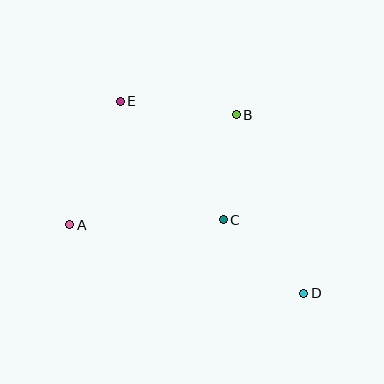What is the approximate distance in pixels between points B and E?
The distance between B and E is approximately 117 pixels.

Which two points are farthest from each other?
Points D and E are farthest from each other.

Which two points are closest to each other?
Points B and C are closest to each other.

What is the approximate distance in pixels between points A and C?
The distance between A and C is approximately 153 pixels.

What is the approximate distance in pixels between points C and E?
The distance between C and E is approximately 157 pixels.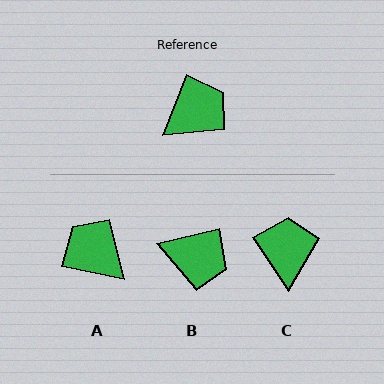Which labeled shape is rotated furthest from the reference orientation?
A, about 100 degrees away.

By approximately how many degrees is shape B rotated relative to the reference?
Approximately 55 degrees clockwise.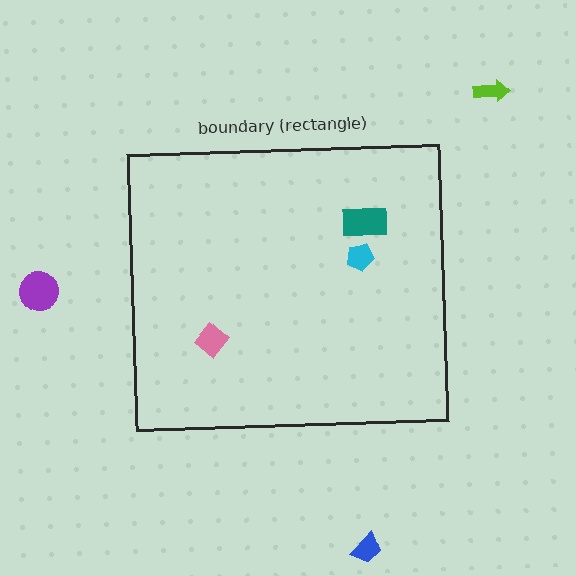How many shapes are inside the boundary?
3 inside, 3 outside.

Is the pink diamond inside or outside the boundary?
Inside.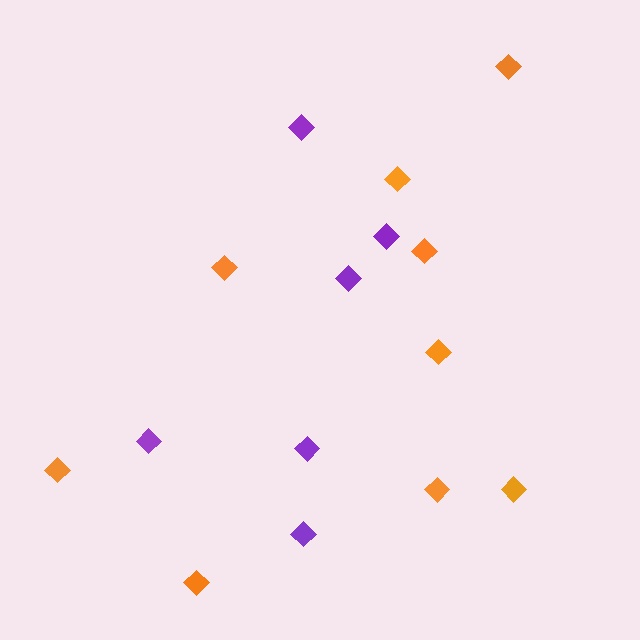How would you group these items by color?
There are 2 groups: one group of orange diamonds (9) and one group of purple diamonds (6).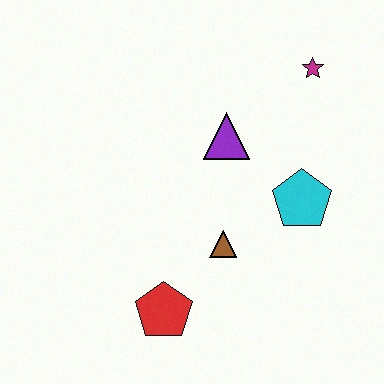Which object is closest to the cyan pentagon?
The brown triangle is closest to the cyan pentagon.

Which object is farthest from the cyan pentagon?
The red pentagon is farthest from the cyan pentagon.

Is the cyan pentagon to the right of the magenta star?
No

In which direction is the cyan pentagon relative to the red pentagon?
The cyan pentagon is to the right of the red pentagon.